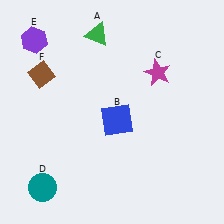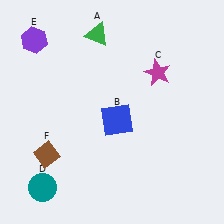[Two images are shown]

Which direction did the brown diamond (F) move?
The brown diamond (F) moved down.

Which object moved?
The brown diamond (F) moved down.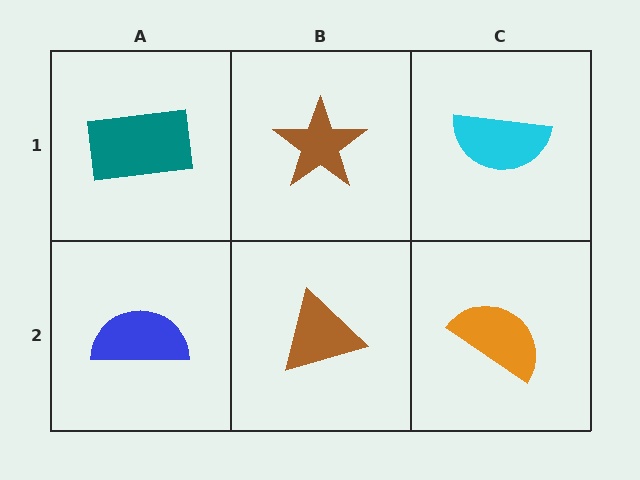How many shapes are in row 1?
3 shapes.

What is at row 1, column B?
A brown star.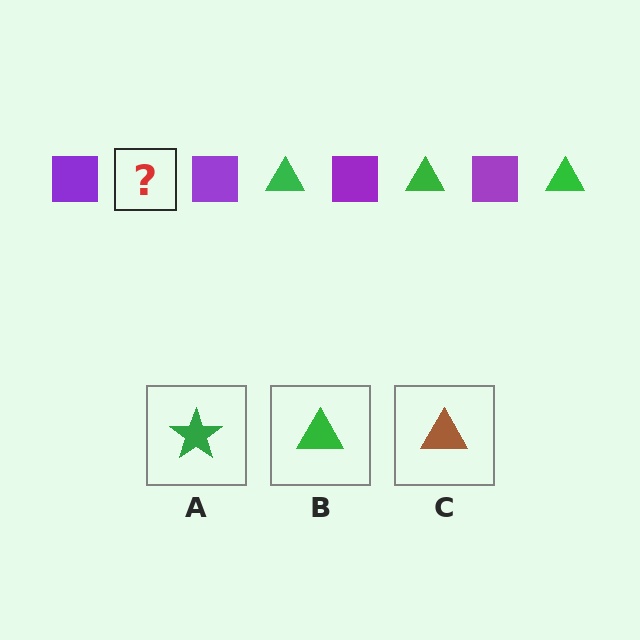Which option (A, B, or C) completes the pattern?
B.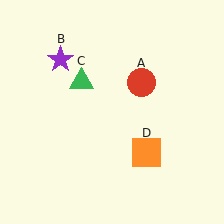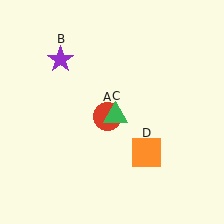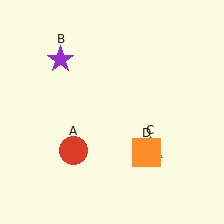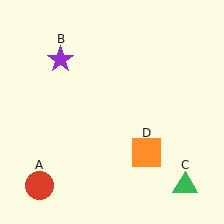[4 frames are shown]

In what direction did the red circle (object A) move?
The red circle (object A) moved down and to the left.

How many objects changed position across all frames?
2 objects changed position: red circle (object A), green triangle (object C).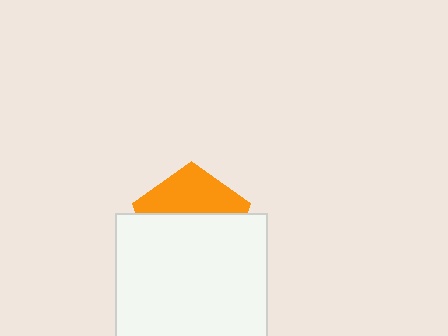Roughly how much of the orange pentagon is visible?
A small part of it is visible (roughly 40%).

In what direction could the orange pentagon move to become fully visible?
The orange pentagon could move up. That would shift it out from behind the white square entirely.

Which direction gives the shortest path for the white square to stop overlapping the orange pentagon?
Moving down gives the shortest separation.